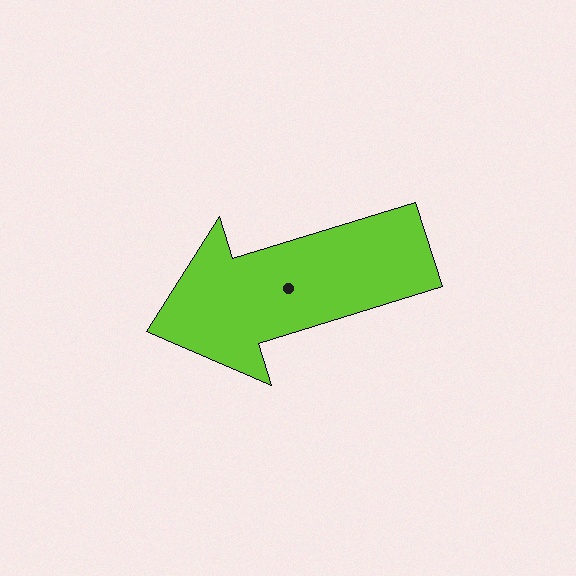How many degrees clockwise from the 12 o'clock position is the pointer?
Approximately 253 degrees.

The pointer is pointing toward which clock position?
Roughly 8 o'clock.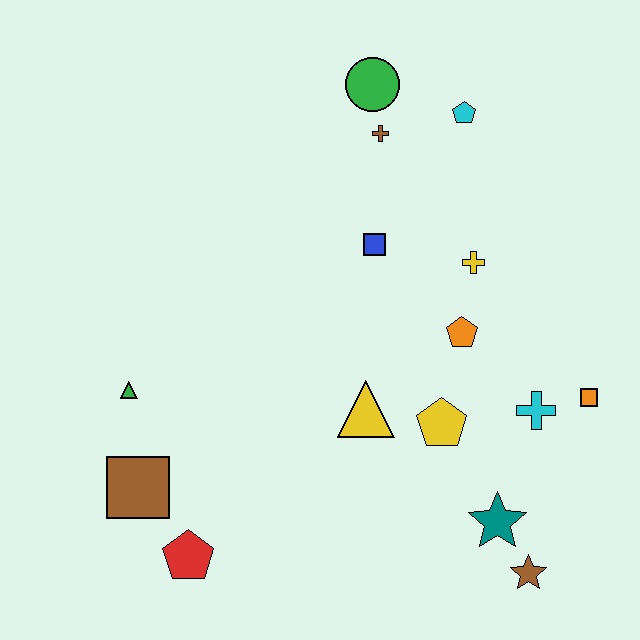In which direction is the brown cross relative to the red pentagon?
The brown cross is above the red pentagon.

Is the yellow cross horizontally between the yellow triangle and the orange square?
Yes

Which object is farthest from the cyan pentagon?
The red pentagon is farthest from the cyan pentagon.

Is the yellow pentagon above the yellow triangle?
No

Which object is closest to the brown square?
The red pentagon is closest to the brown square.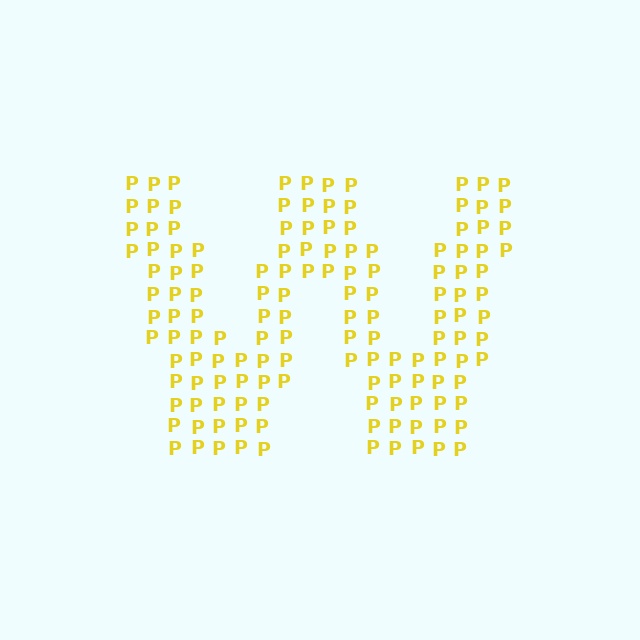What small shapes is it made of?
It is made of small letter P's.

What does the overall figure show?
The overall figure shows the letter W.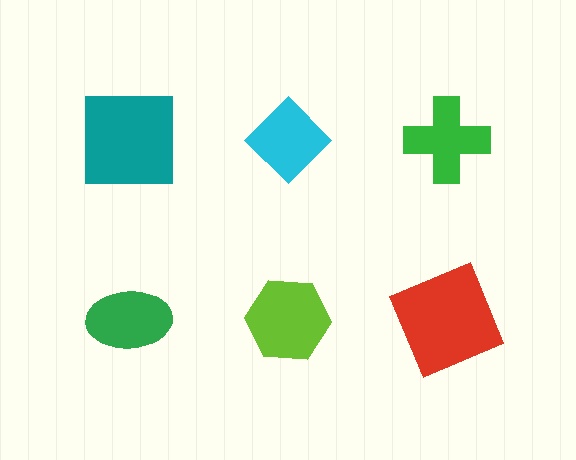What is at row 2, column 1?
A green ellipse.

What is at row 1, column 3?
A green cross.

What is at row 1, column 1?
A teal square.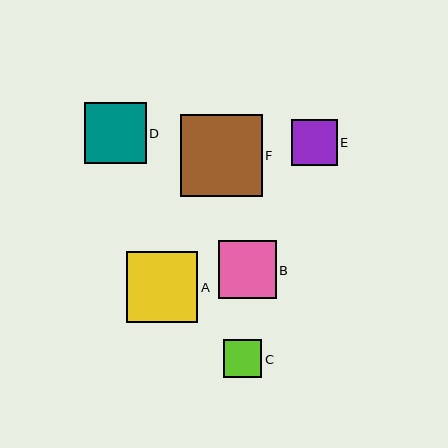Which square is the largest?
Square F is the largest with a size of approximately 82 pixels.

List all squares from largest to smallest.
From largest to smallest: F, A, D, B, E, C.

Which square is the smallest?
Square C is the smallest with a size of approximately 39 pixels.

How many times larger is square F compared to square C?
Square F is approximately 2.1 times the size of square C.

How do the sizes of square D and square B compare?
Square D and square B are approximately the same size.